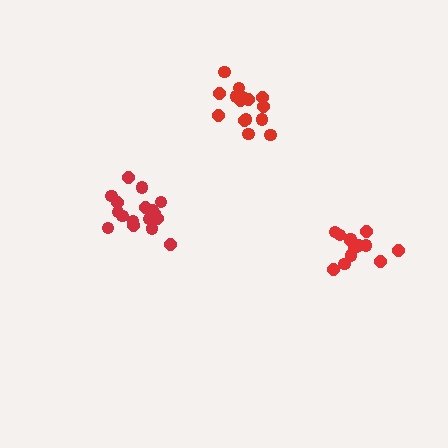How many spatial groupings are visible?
There are 3 spatial groupings.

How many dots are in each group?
Group 1: 15 dots, Group 2: 18 dots, Group 3: 13 dots (46 total).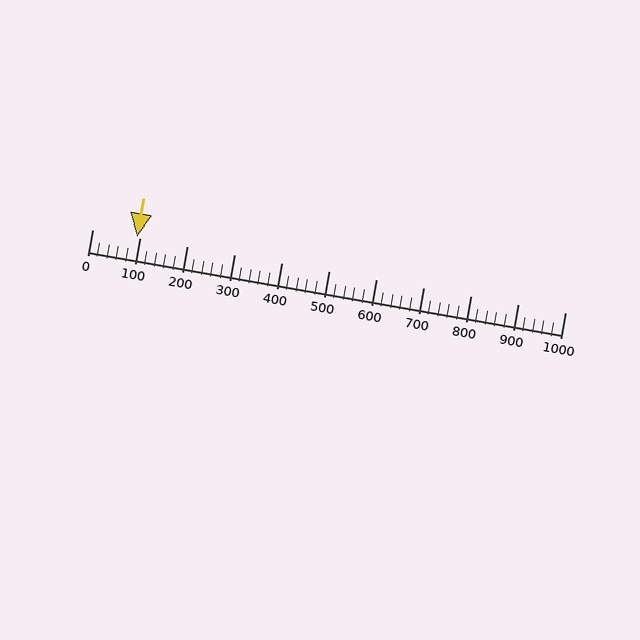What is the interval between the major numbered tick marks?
The major tick marks are spaced 100 units apart.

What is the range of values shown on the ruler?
The ruler shows values from 0 to 1000.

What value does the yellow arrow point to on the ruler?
The yellow arrow points to approximately 95.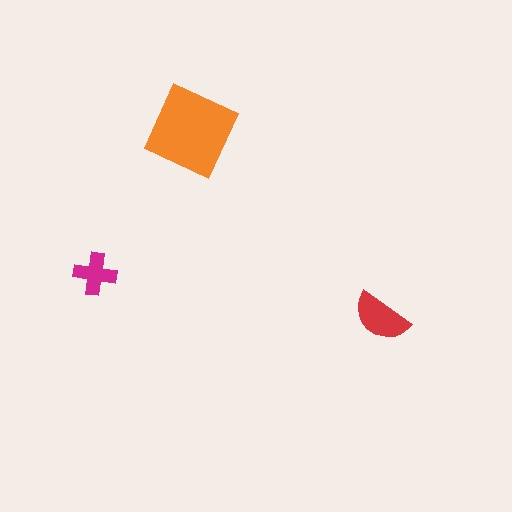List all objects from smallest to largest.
The magenta cross, the red semicircle, the orange diamond.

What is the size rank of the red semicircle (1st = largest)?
2nd.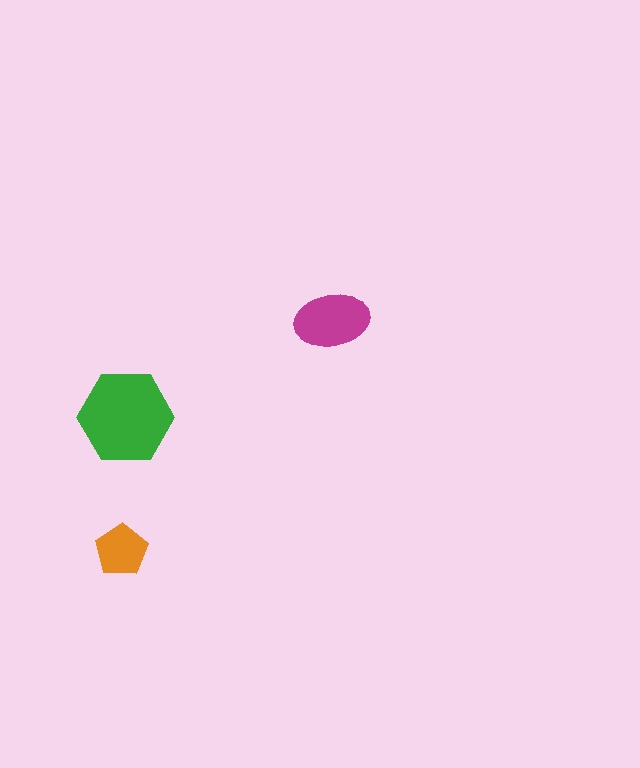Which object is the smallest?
The orange pentagon.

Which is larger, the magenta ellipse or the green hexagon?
The green hexagon.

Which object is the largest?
The green hexagon.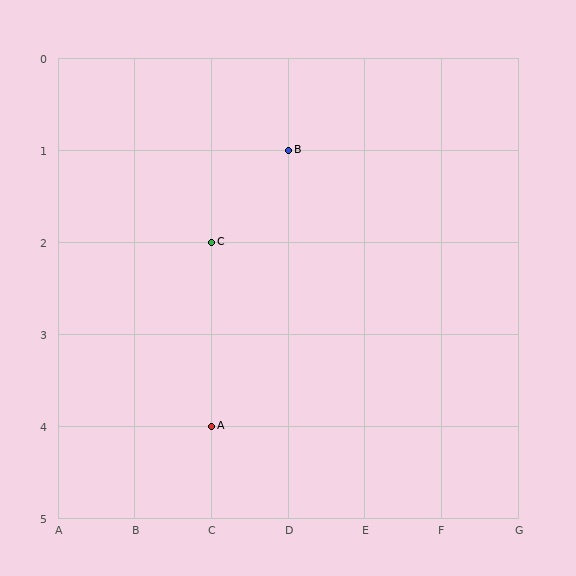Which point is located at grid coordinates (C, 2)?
Point C is at (C, 2).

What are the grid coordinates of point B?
Point B is at grid coordinates (D, 1).